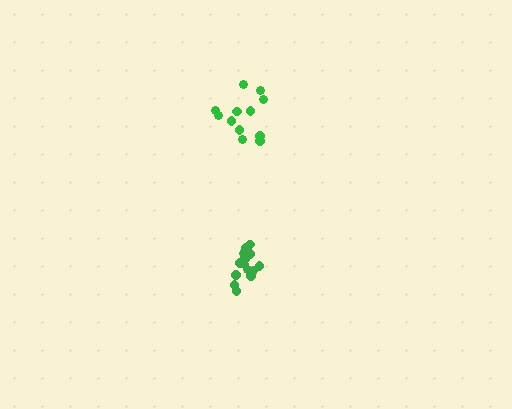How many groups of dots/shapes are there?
There are 2 groups.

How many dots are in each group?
Group 1: 15 dots, Group 2: 12 dots (27 total).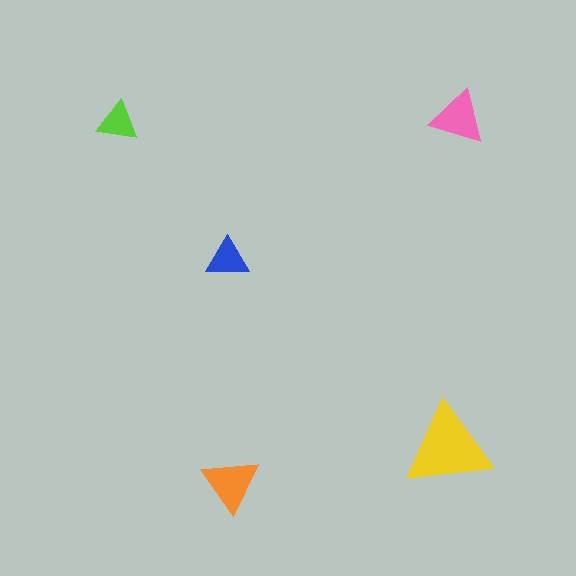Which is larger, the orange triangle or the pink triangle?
The orange one.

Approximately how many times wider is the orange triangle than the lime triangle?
About 1.5 times wider.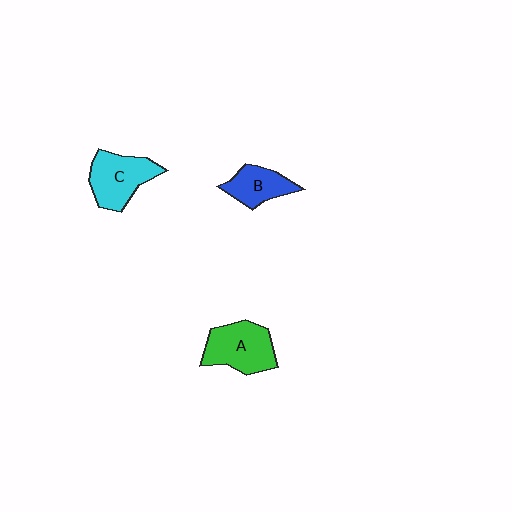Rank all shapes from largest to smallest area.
From largest to smallest: A (green), C (cyan), B (blue).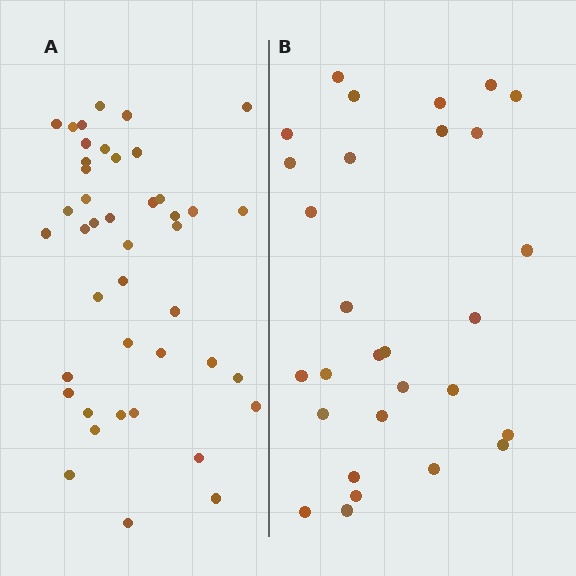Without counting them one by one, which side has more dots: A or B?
Region A (the left region) has more dots.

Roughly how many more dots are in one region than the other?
Region A has approximately 15 more dots than region B.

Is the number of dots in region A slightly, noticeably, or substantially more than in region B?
Region A has substantially more. The ratio is roughly 1.5 to 1.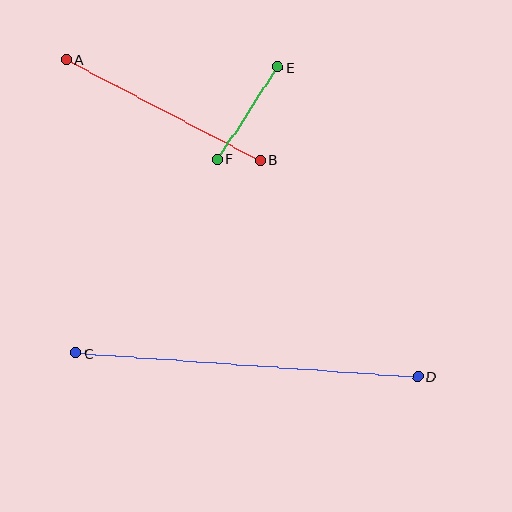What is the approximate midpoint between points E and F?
The midpoint is at approximately (248, 113) pixels.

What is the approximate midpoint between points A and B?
The midpoint is at approximately (163, 110) pixels.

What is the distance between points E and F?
The distance is approximately 110 pixels.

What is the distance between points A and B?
The distance is approximately 219 pixels.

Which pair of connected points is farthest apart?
Points C and D are farthest apart.